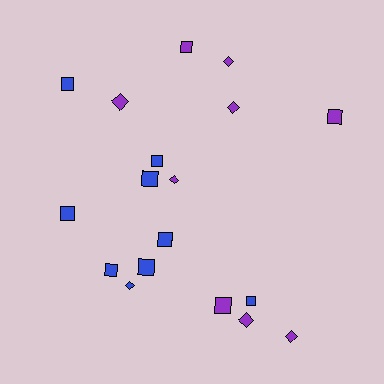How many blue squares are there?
There are 8 blue squares.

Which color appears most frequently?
Purple, with 9 objects.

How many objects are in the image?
There are 18 objects.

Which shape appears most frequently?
Square, with 11 objects.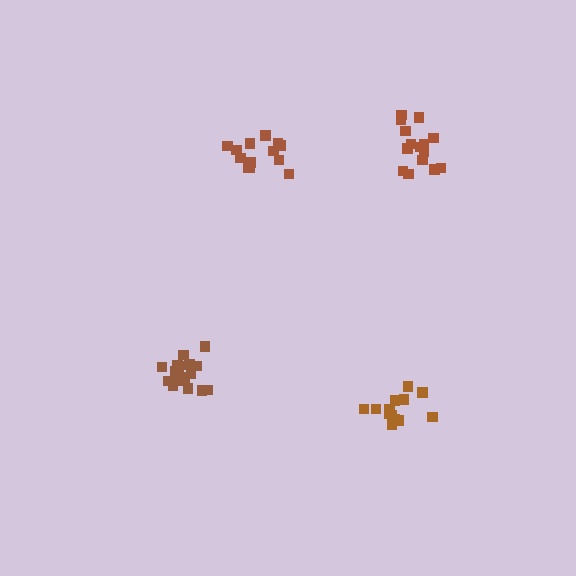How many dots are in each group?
Group 1: 14 dots, Group 2: 18 dots, Group 3: 13 dots, Group 4: 15 dots (60 total).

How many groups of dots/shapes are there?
There are 4 groups.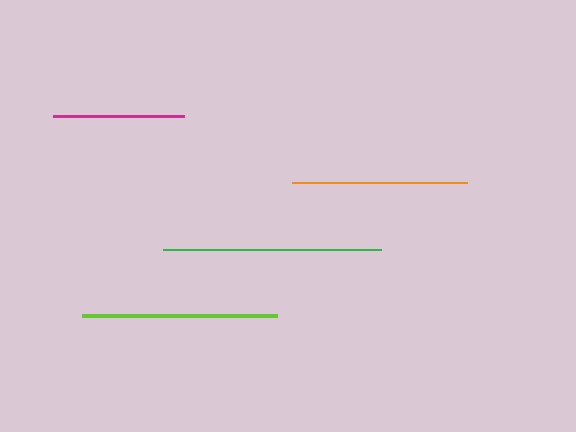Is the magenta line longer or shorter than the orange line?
The orange line is longer than the magenta line.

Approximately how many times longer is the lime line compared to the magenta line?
The lime line is approximately 1.5 times the length of the magenta line.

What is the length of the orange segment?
The orange segment is approximately 174 pixels long.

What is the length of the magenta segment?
The magenta segment is approximately 131 pixels long.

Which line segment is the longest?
The green line is the longest at approximately 219 pixels.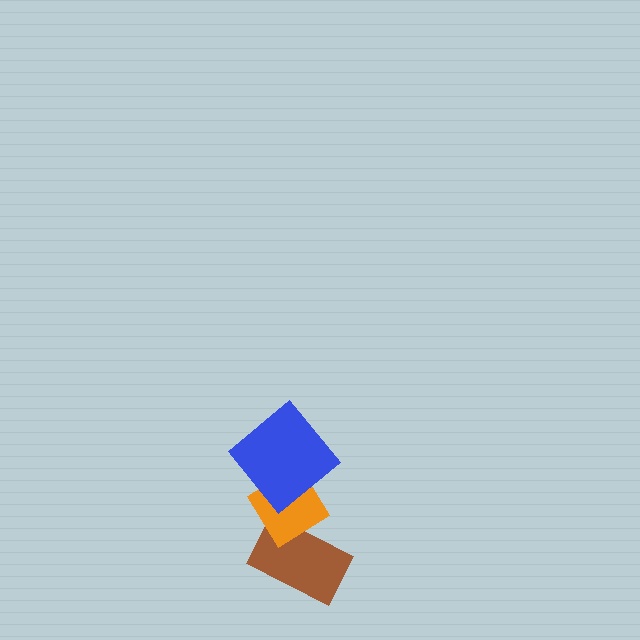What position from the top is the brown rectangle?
The brown rectangle is 3rd from the top.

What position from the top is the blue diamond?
The blue diamond is 1st from the top.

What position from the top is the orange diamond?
The orange diamond is 2nd from the top.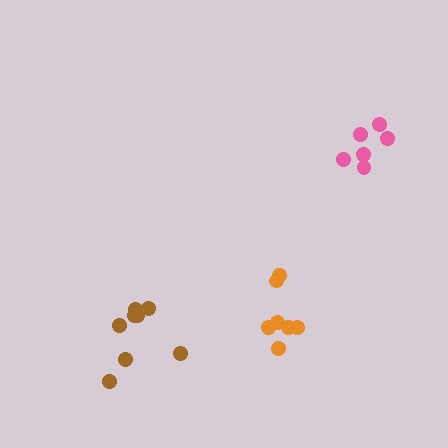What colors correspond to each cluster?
The clusters are colored: brown, pink, orange.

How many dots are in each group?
Group 1: 8 dots, Group 2: 6 dots, Group 3: 7 dots (21 total).